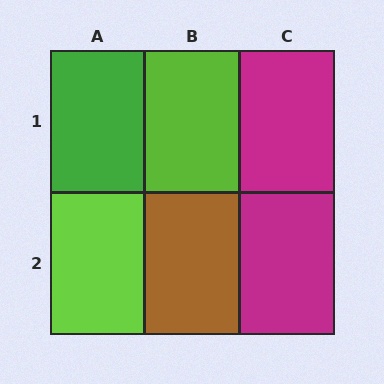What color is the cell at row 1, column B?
Lime.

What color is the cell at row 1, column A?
Green.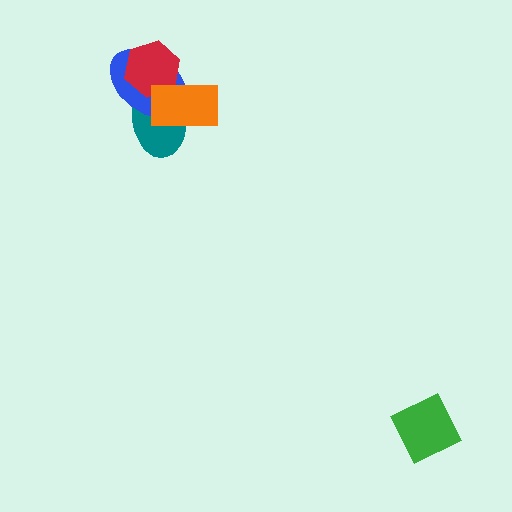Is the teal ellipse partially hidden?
Yes, it is partially covered by another shape.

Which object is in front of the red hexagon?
The orange rectangle is in front of the red hexagon.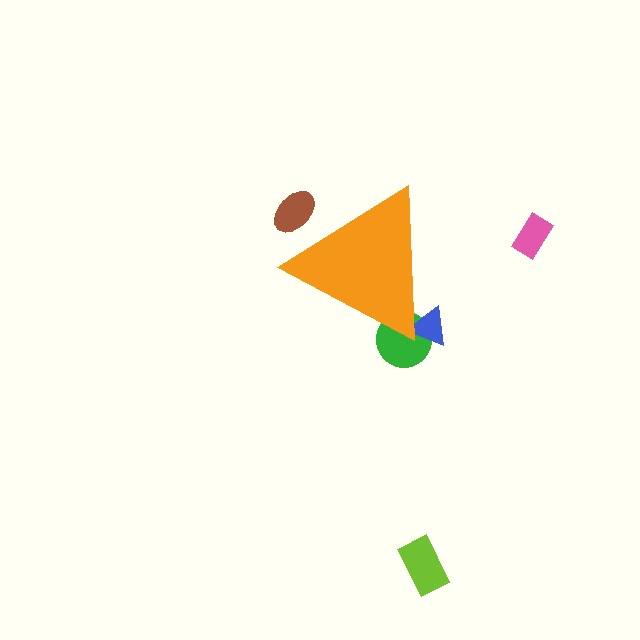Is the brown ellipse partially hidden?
Yes, the brown ellipse is partially hidden behind the orange triangle.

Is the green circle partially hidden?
Yes, the green circle is partially hidden behind the orange triangle.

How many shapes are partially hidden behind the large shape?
3 shapes are partially hidden.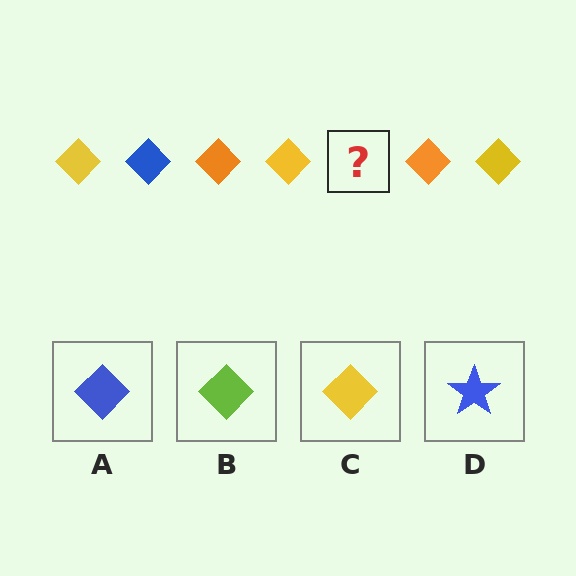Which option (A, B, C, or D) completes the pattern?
A.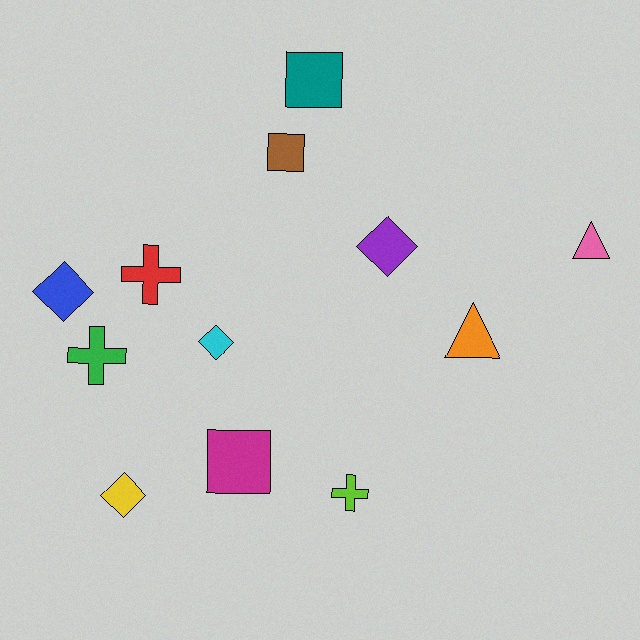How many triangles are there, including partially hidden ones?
There are 2 triangles.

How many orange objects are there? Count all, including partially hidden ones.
There is 1 orange object.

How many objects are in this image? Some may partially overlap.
There are 12 objects.